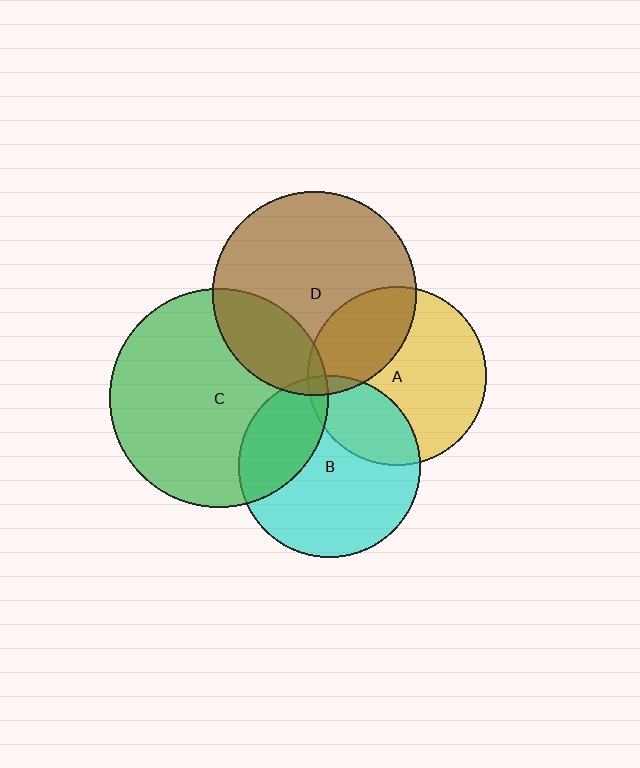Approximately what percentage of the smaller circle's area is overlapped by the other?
Approximately 30%.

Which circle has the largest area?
Circle C (green).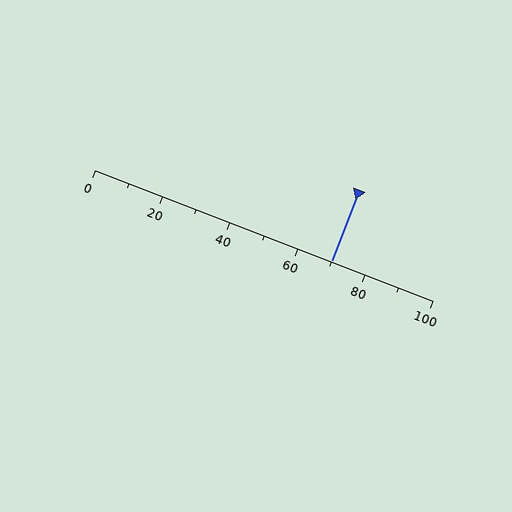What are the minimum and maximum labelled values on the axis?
The axis runs from 0 to 100.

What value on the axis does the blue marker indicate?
The marker indicates approximately 70.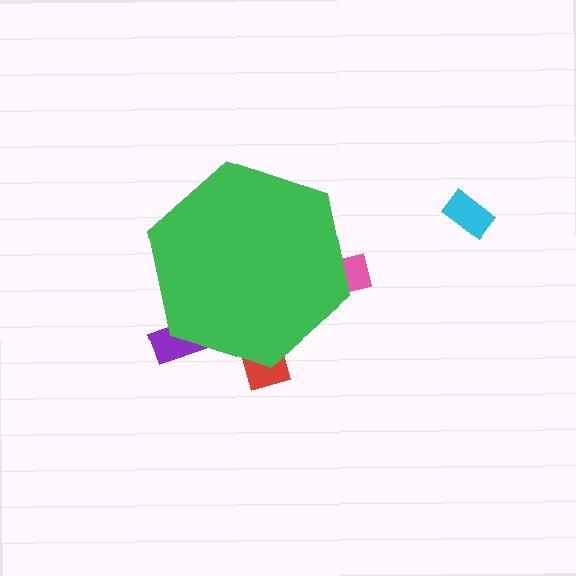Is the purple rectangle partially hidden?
Yes, the purple rectangle is partially hidden behind the green hexagon.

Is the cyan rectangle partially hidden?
No, the cyan rectangle is fully visible.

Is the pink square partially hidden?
Yes, the pink square is partially hidden behind the green hexagon.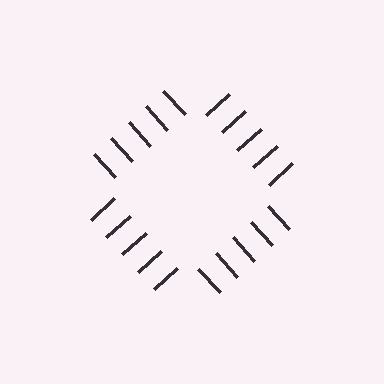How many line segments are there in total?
20 — 5 along each of the 4 edges.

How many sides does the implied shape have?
4 sides — the line-ends trace a square.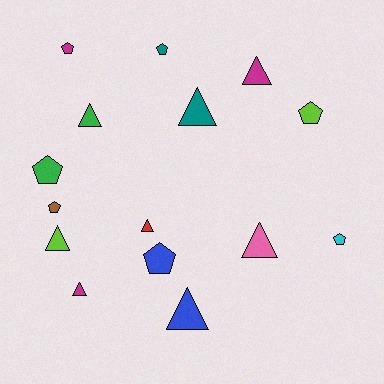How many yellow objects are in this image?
There are no yellow objects.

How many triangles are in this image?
There are 8 triangles.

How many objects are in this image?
There are 15 objects.